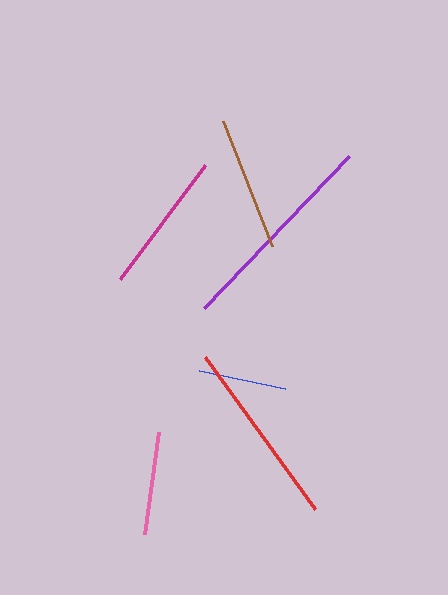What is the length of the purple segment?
The purple segment is approximately 210 pixels long.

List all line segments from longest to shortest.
From longest to shortest: purple, red, magenta, brown, pink, blue.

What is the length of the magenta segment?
The magenta segment is approximately 142 pixels long.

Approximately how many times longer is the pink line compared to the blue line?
The pink line is approximately 1.2 times the length of the blue line.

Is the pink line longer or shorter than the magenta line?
The magenta line is longer than the pink line.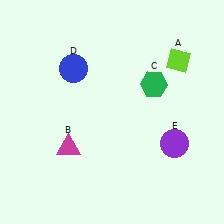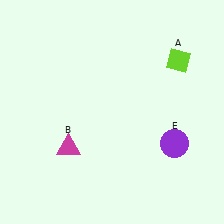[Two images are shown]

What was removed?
The blue circle (D), the green hexagon (C) were removed in Image 2.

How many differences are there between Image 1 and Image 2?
There are 2 differences between the two images.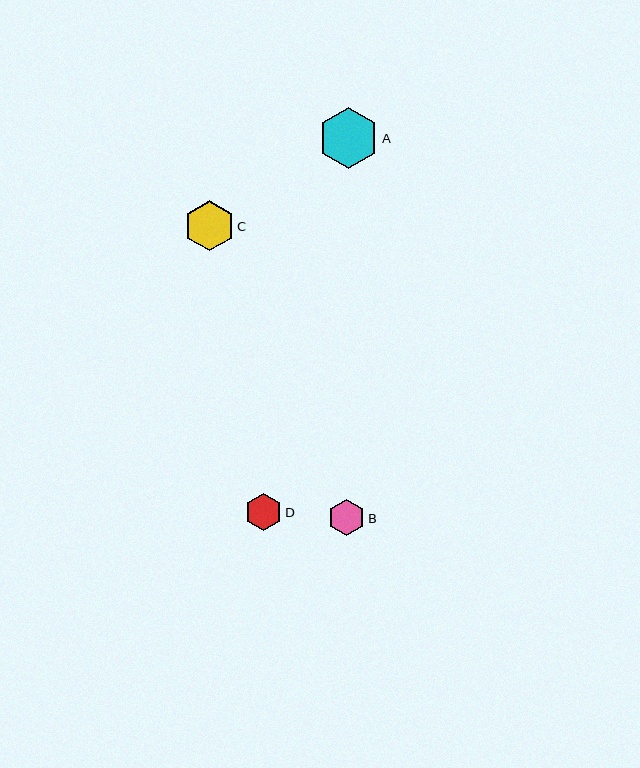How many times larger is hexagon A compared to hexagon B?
Hexagon A is approximately 1.7 times the size of hexagon B.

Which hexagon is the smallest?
Hexagon B is the smallest with a size of approximately 36 pixels.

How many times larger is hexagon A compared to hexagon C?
Hexagon A is approximately 1.2 times the size of hexagon C.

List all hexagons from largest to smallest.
From largest to smallest: A, C, D, B.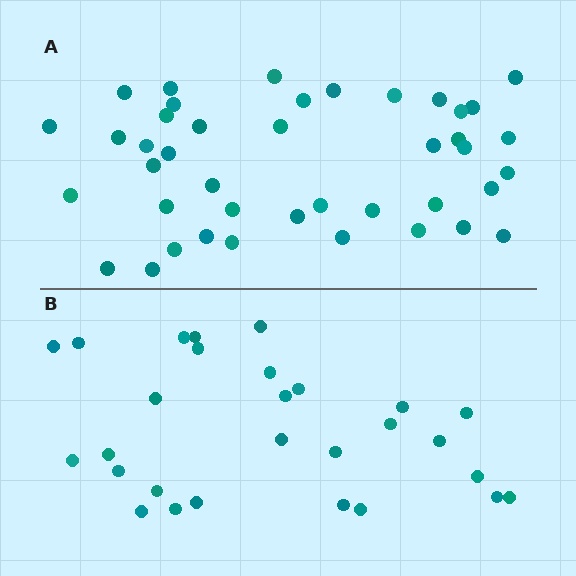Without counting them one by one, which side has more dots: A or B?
Region A (the top region) has more dots.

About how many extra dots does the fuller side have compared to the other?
Region A has approximately 15 more dots than region B.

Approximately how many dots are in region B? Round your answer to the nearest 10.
About 30 dots. (The exact count is 28, which rounds to 30.)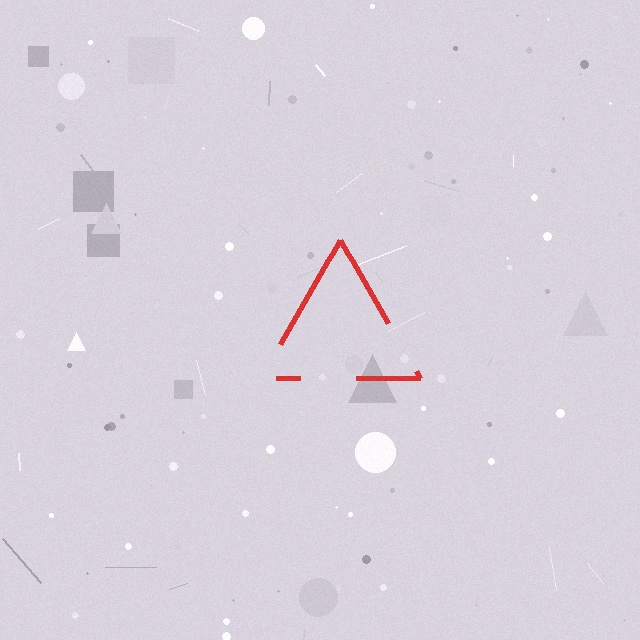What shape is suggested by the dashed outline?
The dashed outline suggests a triangle.